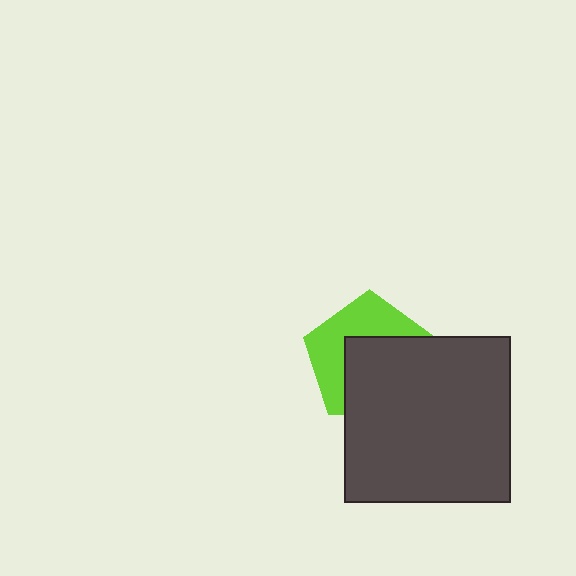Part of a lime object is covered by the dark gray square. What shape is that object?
It is a pentagon.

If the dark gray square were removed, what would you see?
You would see the complete lime pentagon.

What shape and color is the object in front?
The object in front is a dark gray square.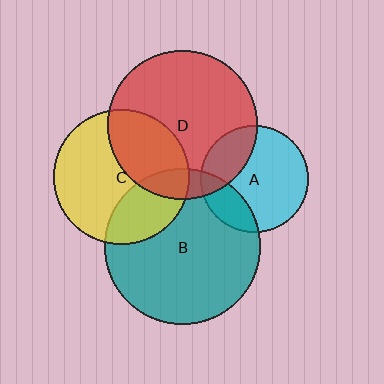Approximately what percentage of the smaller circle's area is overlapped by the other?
Approximately 25%.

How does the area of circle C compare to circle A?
Approximately 1.6 times.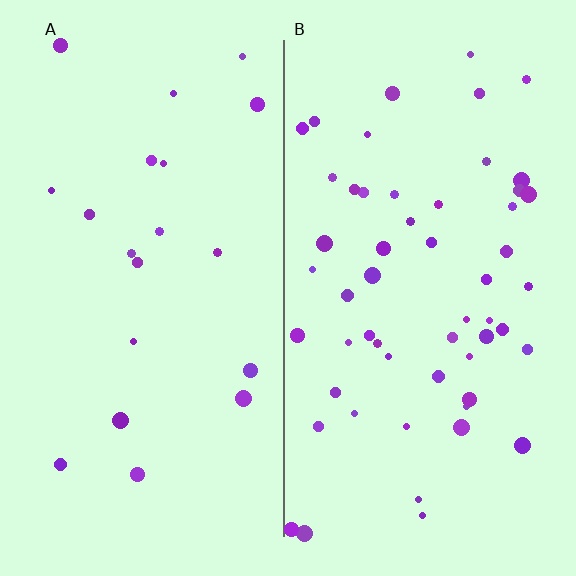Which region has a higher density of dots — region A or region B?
B (the right).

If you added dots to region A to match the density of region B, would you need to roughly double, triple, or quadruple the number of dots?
Approximately triple.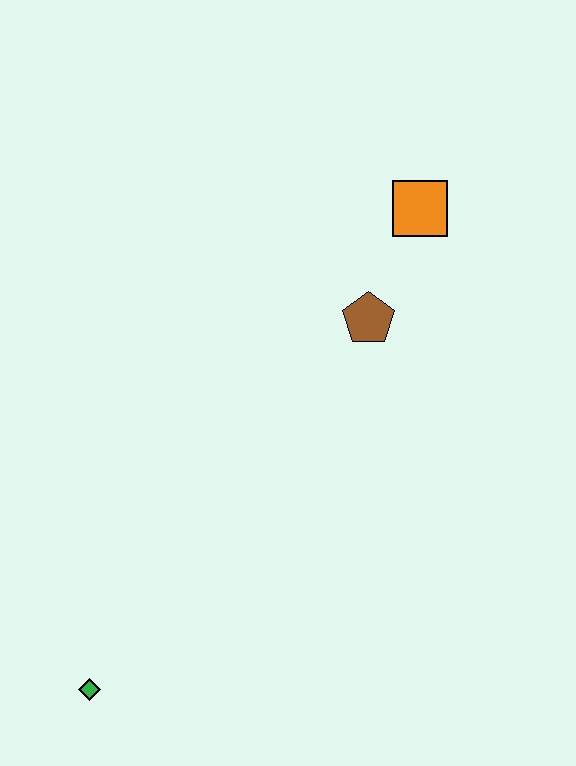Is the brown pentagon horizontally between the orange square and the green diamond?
Yes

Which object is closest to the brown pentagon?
The orange square is closest to the brown pentagon.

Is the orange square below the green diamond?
No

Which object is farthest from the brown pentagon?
The green diamond is farthest from the brown pentagon.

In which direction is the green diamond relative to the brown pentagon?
The green diamond is below the brown pentagon.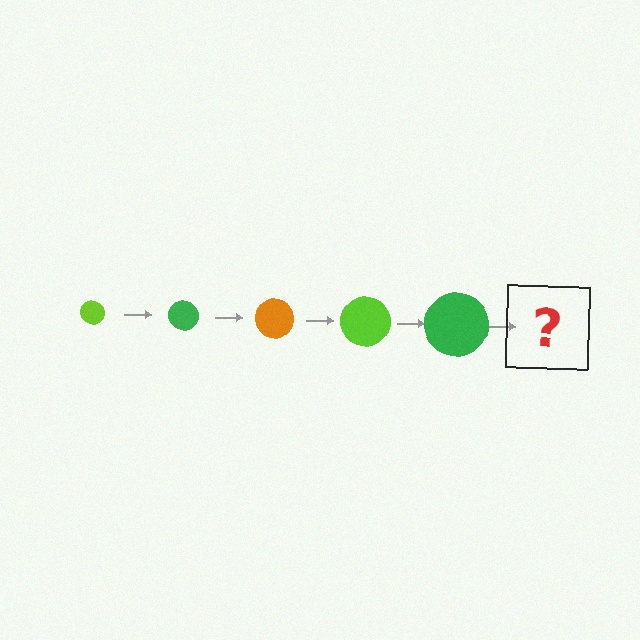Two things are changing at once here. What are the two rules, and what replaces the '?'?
The two rules are that the circle grows larger each step and the color cycles through lime, green, and orange. The '?' should be an orange circle, larger than the previous one.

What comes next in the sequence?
The next element should be an orange circle, larger than the previous one.